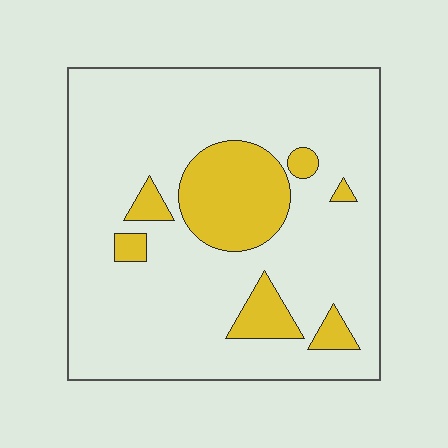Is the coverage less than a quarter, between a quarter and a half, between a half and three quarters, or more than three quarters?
Less than a quarter.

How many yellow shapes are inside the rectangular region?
7.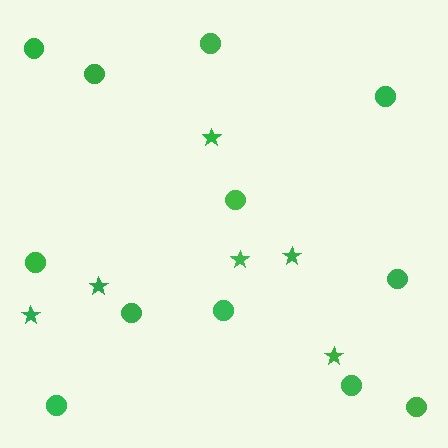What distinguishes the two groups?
There are 2 groups: one group of circles (12) and one group of stars (6).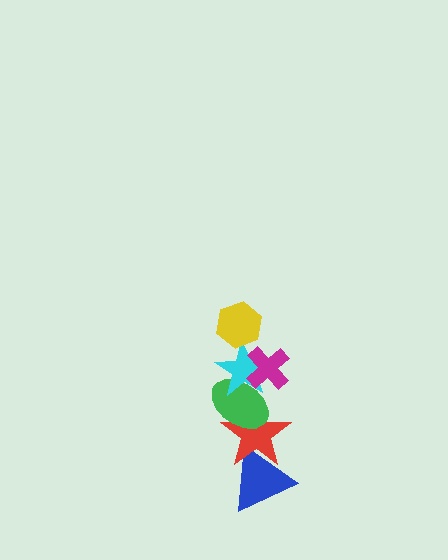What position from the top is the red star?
The red star is 5th from the top.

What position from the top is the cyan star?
The cyan star is 3rd from the top.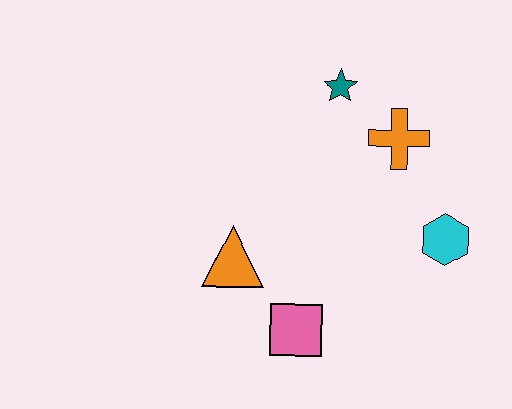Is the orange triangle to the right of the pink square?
No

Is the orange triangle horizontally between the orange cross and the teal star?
No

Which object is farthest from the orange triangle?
The cyan hexagon is farthest from the orange triangle.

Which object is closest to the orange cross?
The teal star is closest to the orange cross.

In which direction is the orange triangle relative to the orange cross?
The orange triangle is to the left of the orange cross.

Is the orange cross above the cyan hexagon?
Yes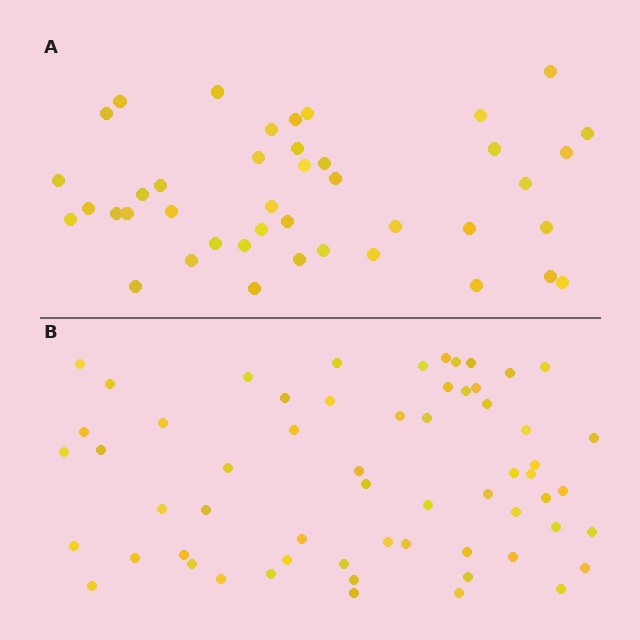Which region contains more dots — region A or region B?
Region B (the bottom region) has more dots.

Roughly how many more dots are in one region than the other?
Region B has approximately 20 more dots than region A.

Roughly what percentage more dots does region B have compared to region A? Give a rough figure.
About 45% more.